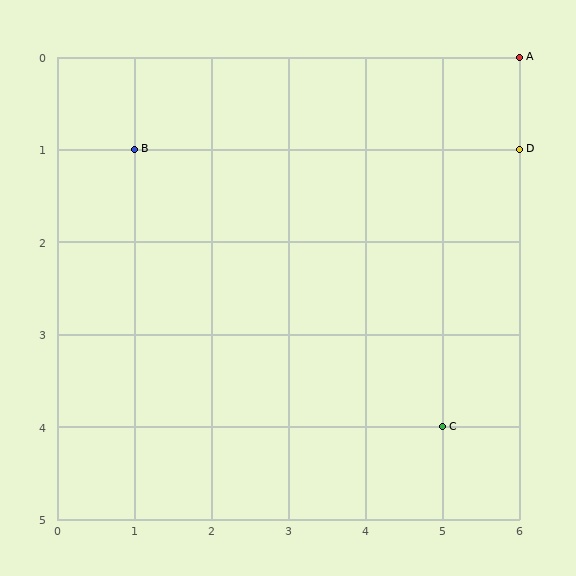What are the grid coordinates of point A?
Point A is at grid coordinates (6, 0).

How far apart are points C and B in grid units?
Points C and B are 4 columns and 3 rows apart (about 5.0 grid units diagonally).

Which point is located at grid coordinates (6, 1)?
Point D is at (6, 1).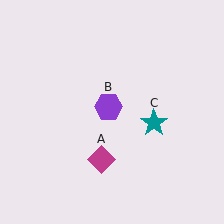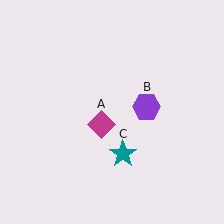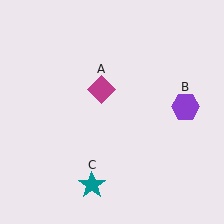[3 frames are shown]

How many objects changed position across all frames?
3 objects changed position: magenta diamond (object A), purple hexagon (object B), teal star (object C).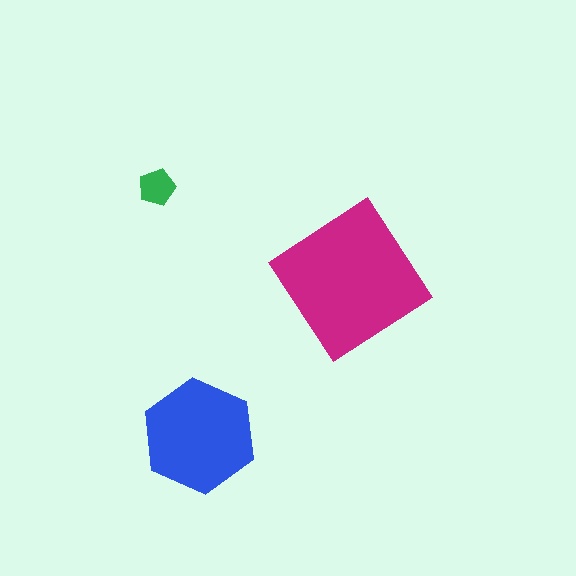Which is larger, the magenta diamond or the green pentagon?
The magenta diamond.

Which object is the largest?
The magenta diamond.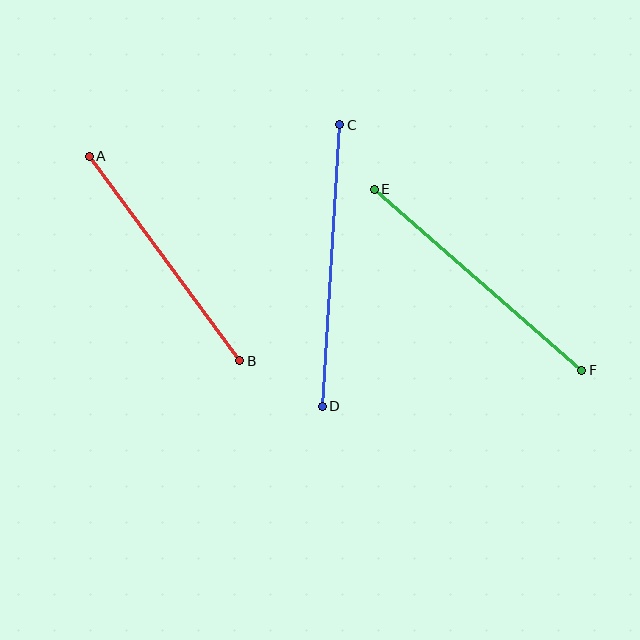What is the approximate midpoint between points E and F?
The midpoint is at approximately (478, 280) pixels.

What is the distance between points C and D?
The distance is approximately 282 pixels.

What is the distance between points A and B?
The distance is approximately 254 pixels.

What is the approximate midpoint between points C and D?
The midpoint is at approximately (331, 265) pixels.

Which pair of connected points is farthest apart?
Points C and D are farthest apart.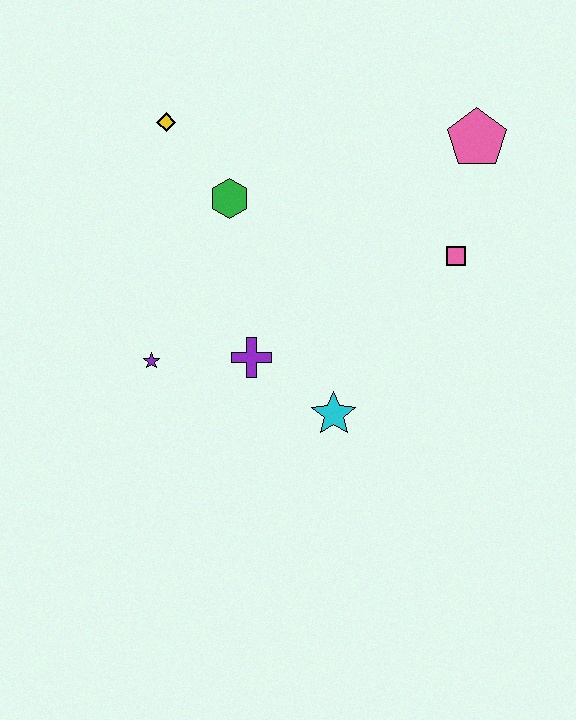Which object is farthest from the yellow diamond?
The cyan star is farthest from the yellow diamond.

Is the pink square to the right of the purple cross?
Yes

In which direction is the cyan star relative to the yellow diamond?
The cyan star is below the yellow diamond.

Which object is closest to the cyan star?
The purple cross is closest to the cyan star.